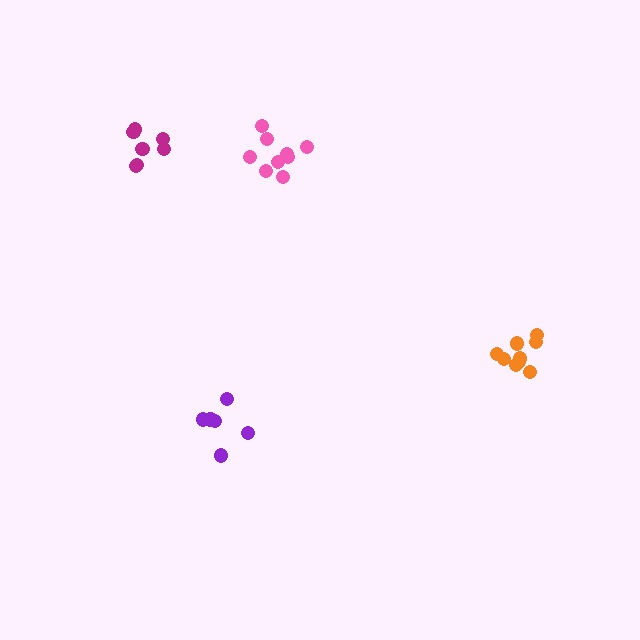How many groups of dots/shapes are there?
There are 4 groups.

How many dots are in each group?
Group 1: 6 dots, Group 2: 9 dots, Group 3: 7 dots, Group 4: 9 dots (31 total).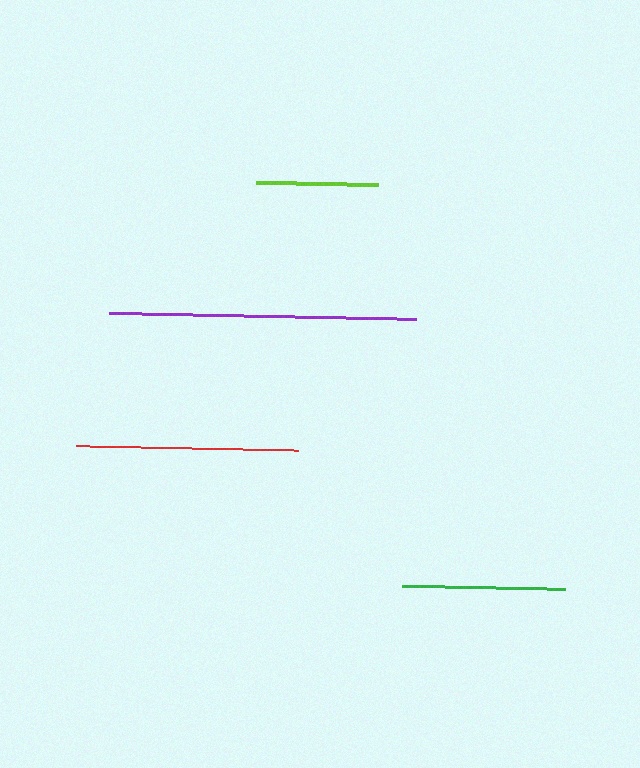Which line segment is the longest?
The purple line is the longest at approximately 307 pixels.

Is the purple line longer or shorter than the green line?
The purple line is longer than the green line.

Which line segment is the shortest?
The lime line is the shortest at approximately 122 pixels.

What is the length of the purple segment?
The purple segment is approximately 307 pixels long.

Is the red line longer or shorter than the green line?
The red line is longer than the green line.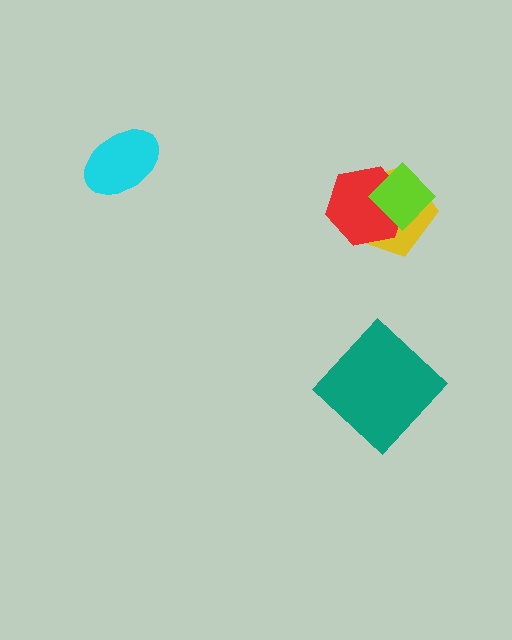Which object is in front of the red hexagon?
The lime diamond is in front of the red hexagon.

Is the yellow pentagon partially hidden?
Yes, it is partially covered by another shape.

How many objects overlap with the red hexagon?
2 objects overlap with the red hexagon.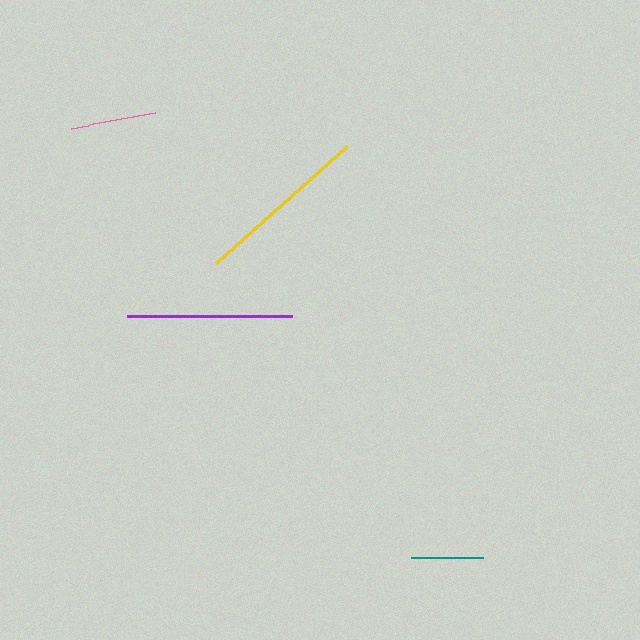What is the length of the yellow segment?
The yellow segment is approximately 176 pixels long.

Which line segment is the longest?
The yellow line is the longest at approximately 176 pixels.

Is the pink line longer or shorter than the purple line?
The purple line is longer than the pink line.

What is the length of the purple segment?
The purple segment is approximately 165 pixels long.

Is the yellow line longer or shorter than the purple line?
The yellow line is longer than the purple line.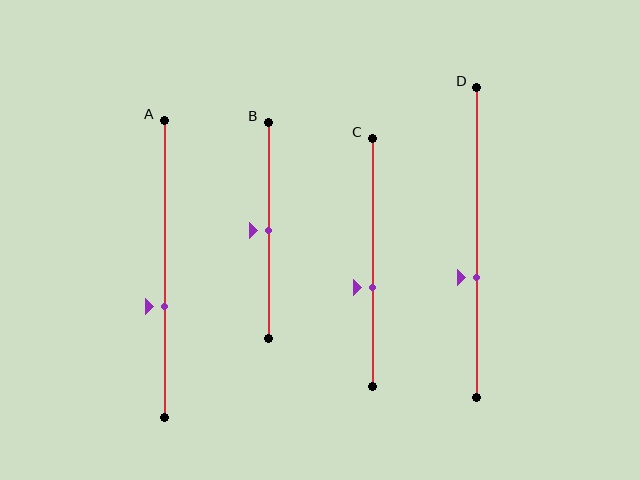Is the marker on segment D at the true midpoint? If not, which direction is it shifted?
No, the marker on segment D is shifted downward by about 11% of the segment length.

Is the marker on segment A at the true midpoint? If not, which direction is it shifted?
No, the marker on segment A is shifted downward by about 13% of the segment length.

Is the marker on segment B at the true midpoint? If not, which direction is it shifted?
Yes, the marker on segment B is at the true midpoint.